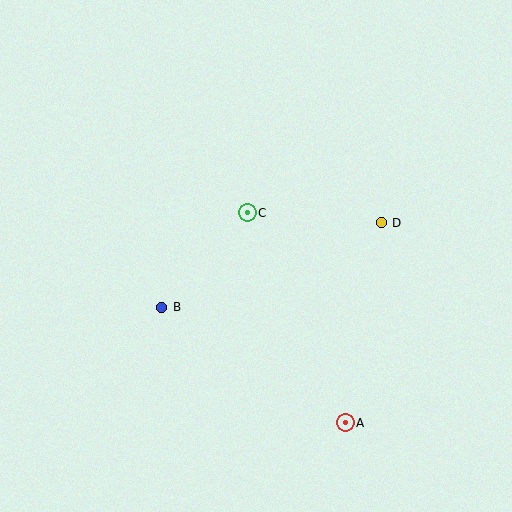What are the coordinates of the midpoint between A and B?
The midpoint between A and B is at (254, 365).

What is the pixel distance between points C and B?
The distance between C and B is 127 pixels.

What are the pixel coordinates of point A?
Point A is at (345, 423).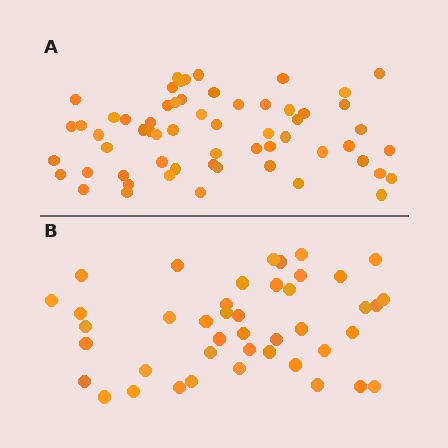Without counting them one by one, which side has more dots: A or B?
Region A (the top region) has more dots.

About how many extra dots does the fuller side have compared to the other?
Region A has approximately 15 more dots than region B.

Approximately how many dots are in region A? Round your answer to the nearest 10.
About 60 dots.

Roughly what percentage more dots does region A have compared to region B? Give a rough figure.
About 40% more.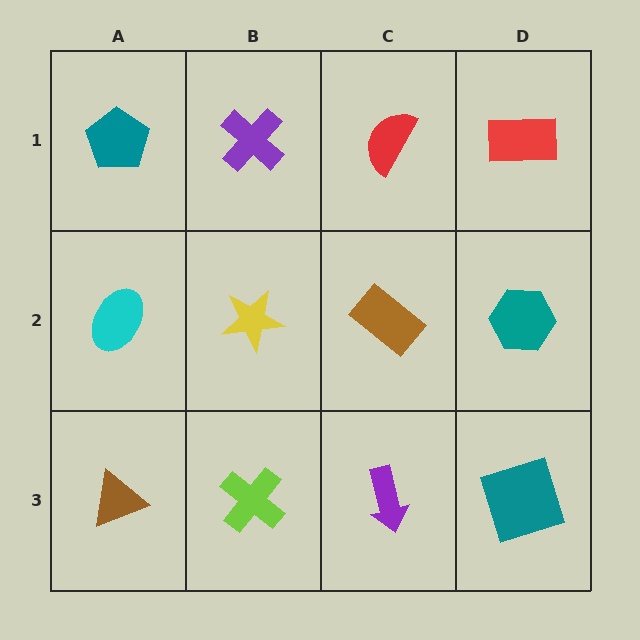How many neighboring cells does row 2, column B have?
4.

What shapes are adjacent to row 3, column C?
A brown rectangle (row 2, column C), a lime cross (row 3, column B), a teal square (row 3, column D).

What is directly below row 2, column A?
A brown triangle.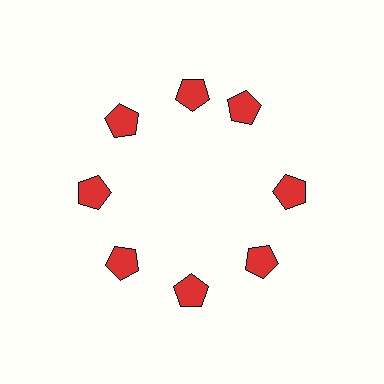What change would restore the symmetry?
The symmetry would be restored by rotating it back into even spacing with its neighbors so that all 8 pentagons sit at equal angles and equal distance from the center.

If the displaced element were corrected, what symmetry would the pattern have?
It would have 8-fold rotational symmetry — the pattern would map onto itself every 45 degrees.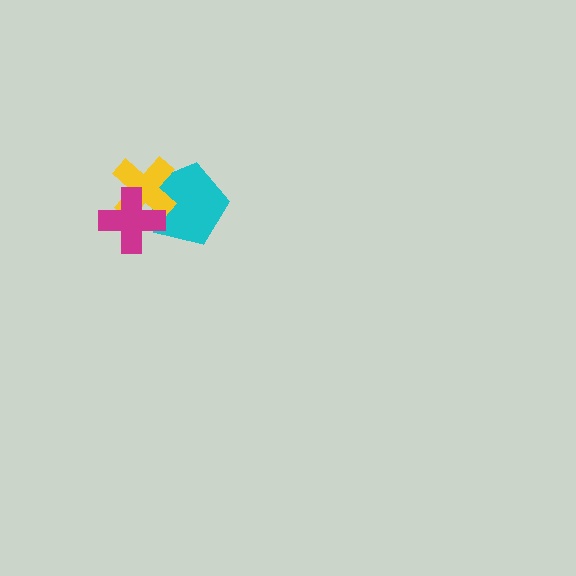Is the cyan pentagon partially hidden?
Yes, it is partially covered by another shape.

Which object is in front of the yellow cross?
The magenta cross is in front of the yellow cross.